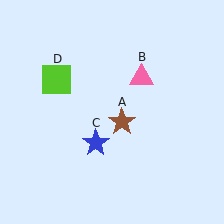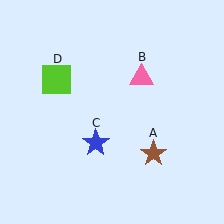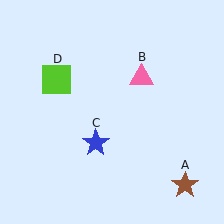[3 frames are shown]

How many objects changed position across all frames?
1 object changed position: brown star (object A).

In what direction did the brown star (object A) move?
The brown star (object A) moved down and to the right.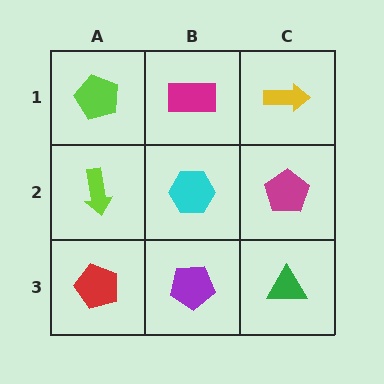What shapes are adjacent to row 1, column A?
A lime arrow (row 2, column A), a magenta rectangle (row 1, column B).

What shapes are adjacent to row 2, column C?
A yellow arrow (row 1, column C), a green triangle (row 3, column C), a cyan hexagon (row 2, column B).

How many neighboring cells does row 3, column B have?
3.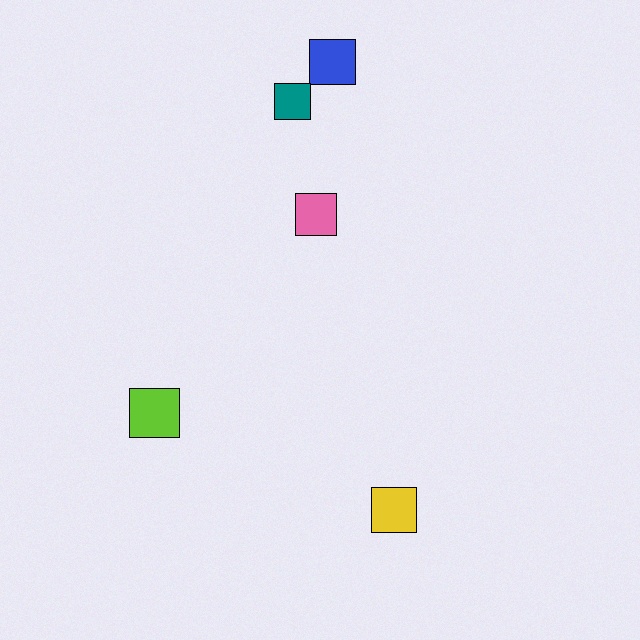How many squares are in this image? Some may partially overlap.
There are 5 squares.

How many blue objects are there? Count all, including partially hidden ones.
There is 1 blue object.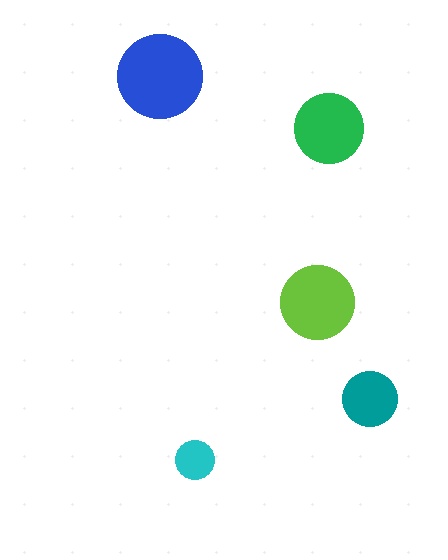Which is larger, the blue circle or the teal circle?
The blue one.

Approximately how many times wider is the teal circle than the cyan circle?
About 1.5 times wider.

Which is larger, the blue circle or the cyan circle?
The blue one.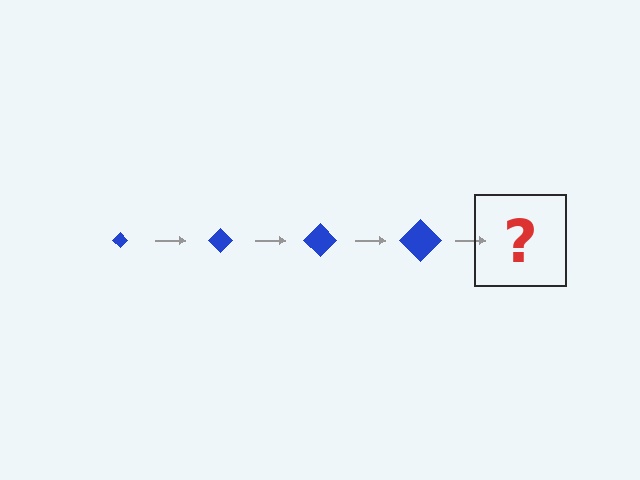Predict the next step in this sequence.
The next step is a blue diamond, larger than the previous one.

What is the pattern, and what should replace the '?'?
The pattern is that the diamond gets progressively larger each step. The '?' should be a blue diamond, larger than the previous one.